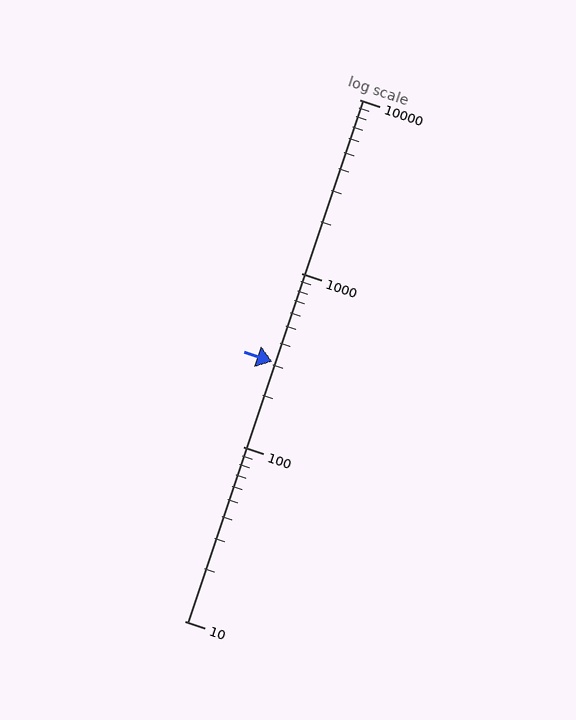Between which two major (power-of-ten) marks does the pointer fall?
The pointer is between 100 and 1000.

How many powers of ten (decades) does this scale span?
The scale spans 3 decades, from 10 to 10000.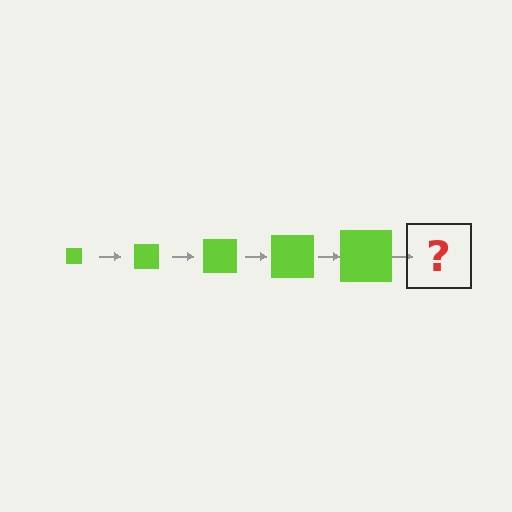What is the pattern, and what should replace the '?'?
The pattern is that the square gets progressively larger each step. The '?' should be a lime square, larger than the previous one.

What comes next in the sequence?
The next element should be a lime square, larger than the previous one.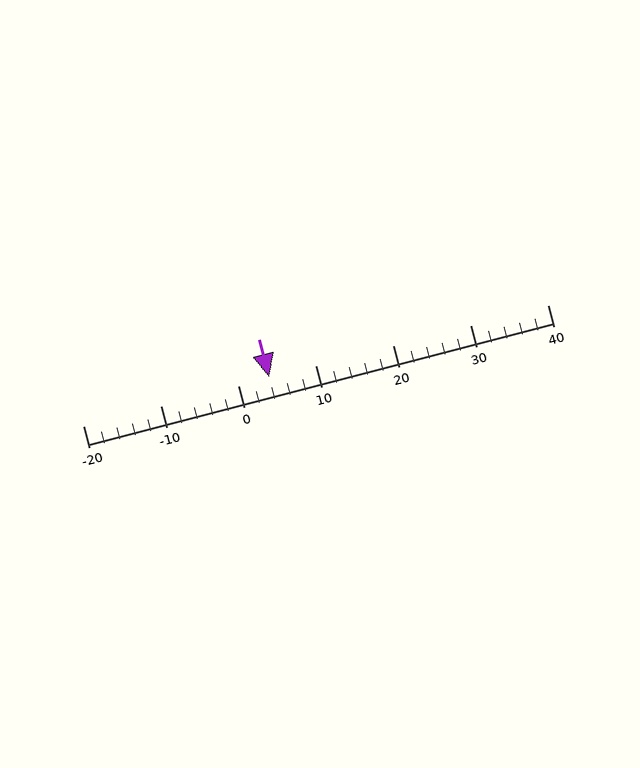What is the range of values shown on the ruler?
The ruler shows values from -20 to 40.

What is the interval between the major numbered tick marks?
The major tick marks are spaced 10 units apart.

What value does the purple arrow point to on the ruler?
The purple arrow points to approximately 4.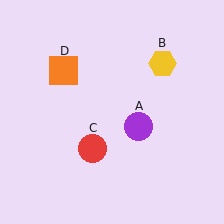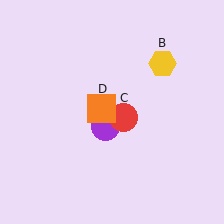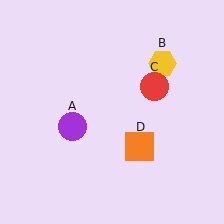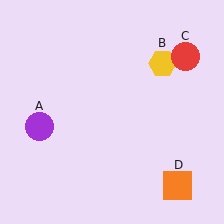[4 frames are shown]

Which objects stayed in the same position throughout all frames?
Yellow hexagon (object B) remained stationary.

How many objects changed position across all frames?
3 objects changed position: purple circle (object A), red circle (object C), orange square (object D).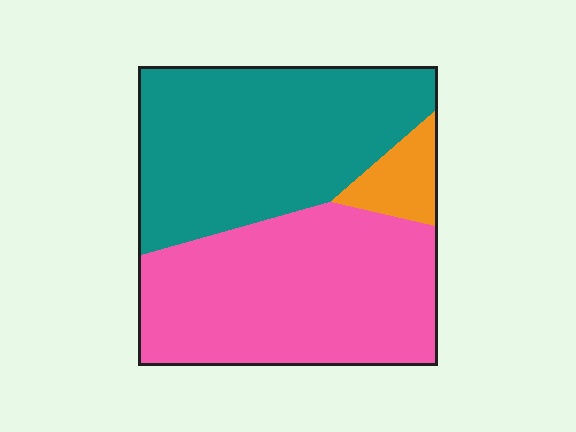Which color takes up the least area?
Orange, at roughly 5%.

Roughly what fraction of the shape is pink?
Pink takes up about one half (1/2) of the shape.